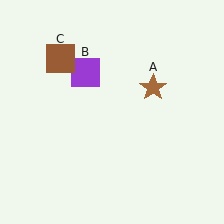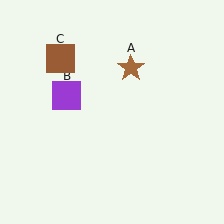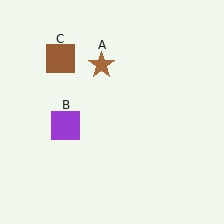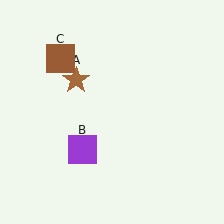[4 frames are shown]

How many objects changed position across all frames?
2 objects changed position: brown star (object A), purple square (object B).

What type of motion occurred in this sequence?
The brown star (object A), purple square (object B) rotated counterclockwise around the center of the scene.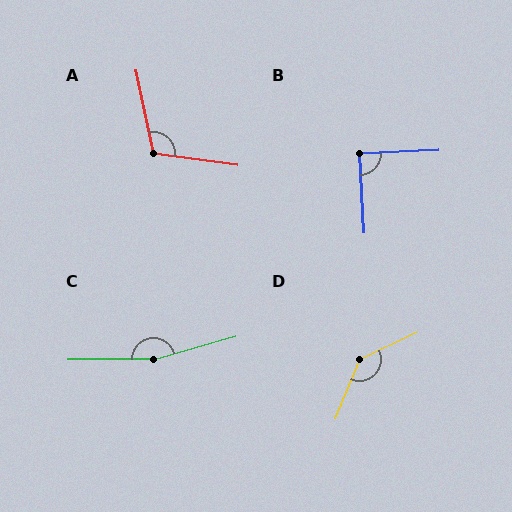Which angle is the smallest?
B, at approximately 89 degrees.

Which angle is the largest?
C, at approximately 164 degrees.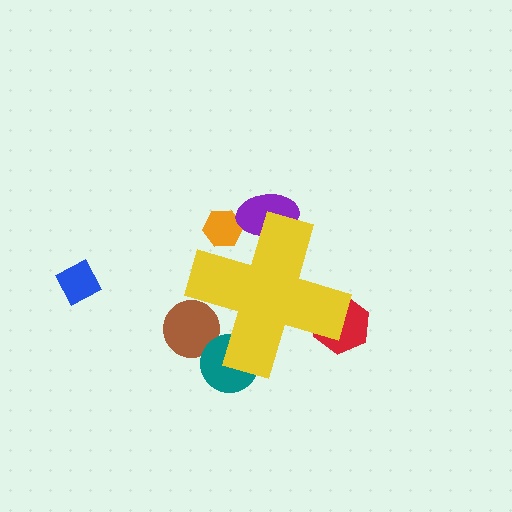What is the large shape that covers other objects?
A yellow cross.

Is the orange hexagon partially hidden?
Yes, the orange hexagon is partially hidden behind the yellow cross.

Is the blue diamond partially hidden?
No, the blue diamond is fully visible.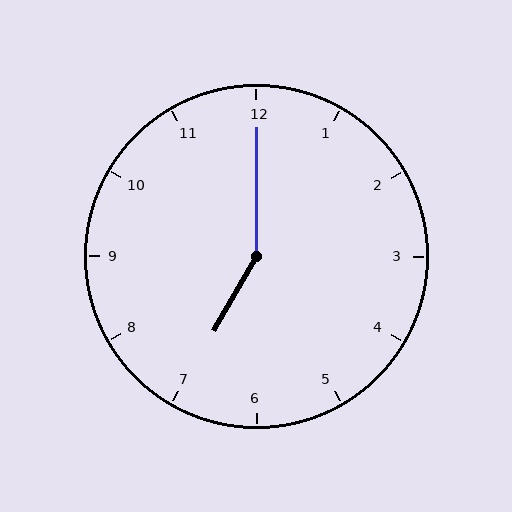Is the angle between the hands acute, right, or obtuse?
It is obtuse.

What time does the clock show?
7:00.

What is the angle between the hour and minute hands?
Approximately 150 degrees.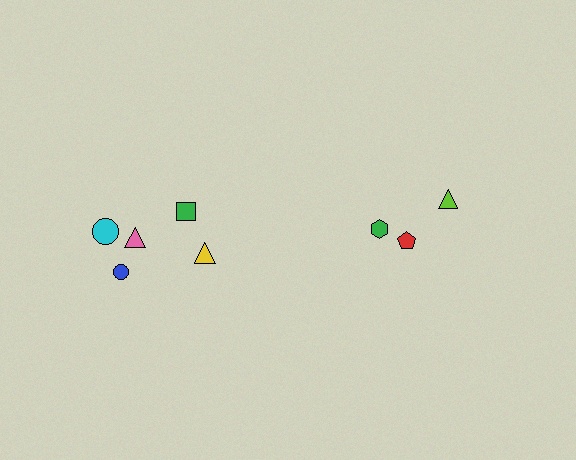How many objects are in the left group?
There are 5 objects.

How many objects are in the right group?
There are 3 objects.